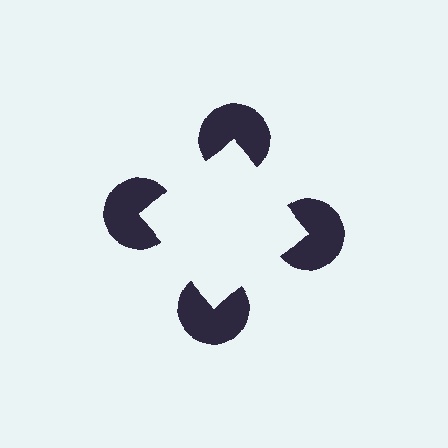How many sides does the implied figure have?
4 sides.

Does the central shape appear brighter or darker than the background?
It typically appears slightly brighter than the background, even though no actual brightness change is drawn.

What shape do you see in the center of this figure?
An illusory square — its edges are inferred from the aligned wedge cuts in the pac-man discs, not physically drawn.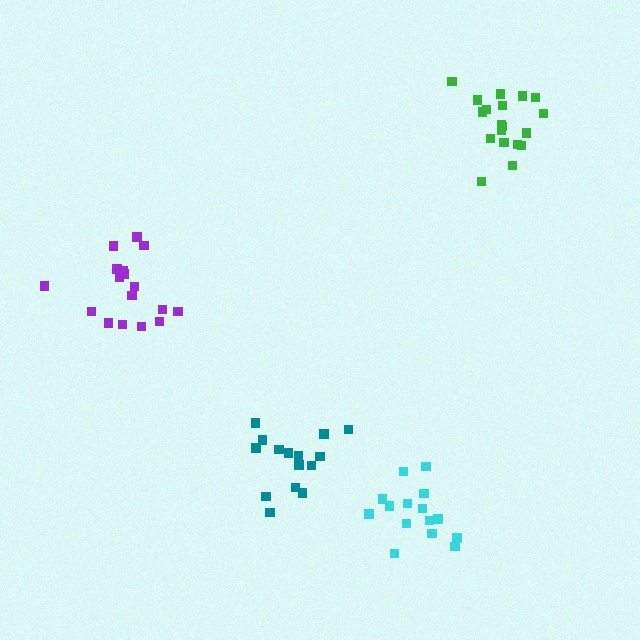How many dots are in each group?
Group 1: 15 dots, Group 2: 15 dots, Group 3: 19 dots, Group 4: 17 dots (66 total).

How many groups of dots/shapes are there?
There are 4 groups.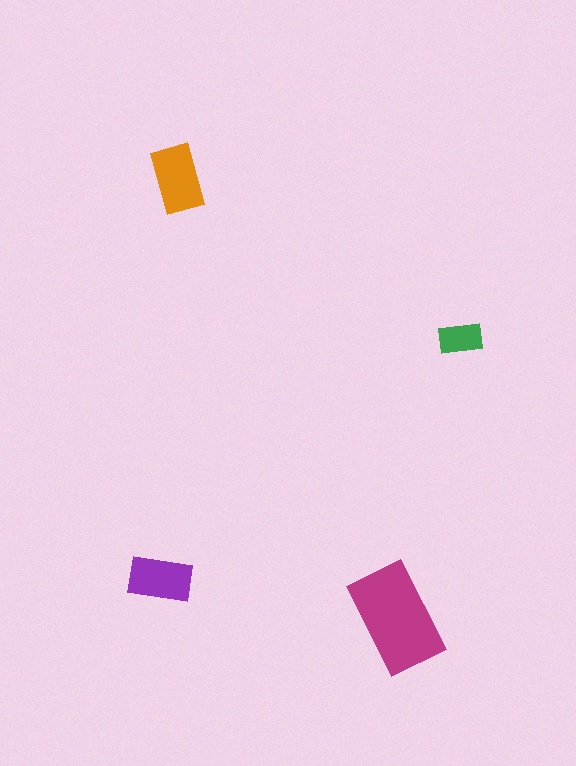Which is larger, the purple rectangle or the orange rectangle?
The orange one.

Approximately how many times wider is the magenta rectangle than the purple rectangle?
About 1.5 times wider.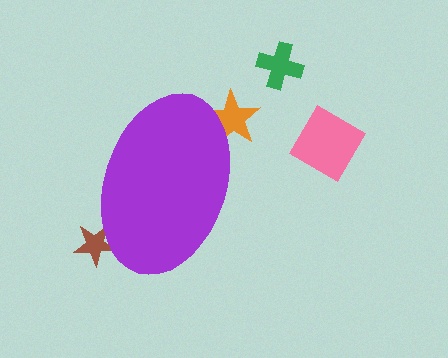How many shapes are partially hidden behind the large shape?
2 shapes are partially hidden.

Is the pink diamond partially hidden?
No, the pink diamond is fully visible.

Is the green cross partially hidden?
No, the green cross is fully visible.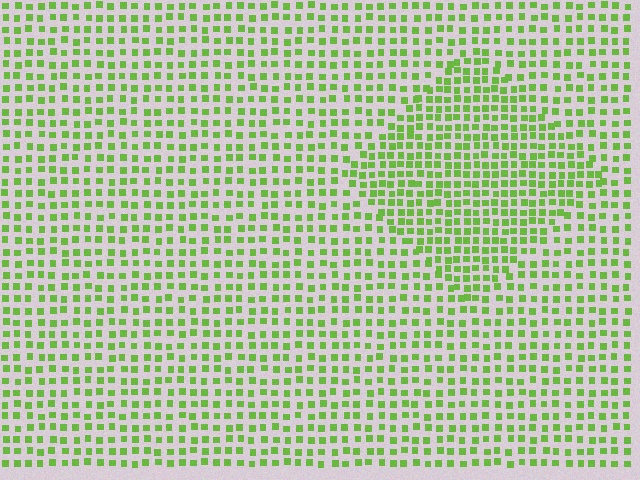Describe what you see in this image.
The image contains small lime elements arranged at two different densities. A diamond-shaped region is visible where the elements are more densely packed than the surrounding area.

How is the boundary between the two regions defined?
The boundary is defined by a change in element density (approximately 1.5x ratio). All elements are the same color, size, and shape.